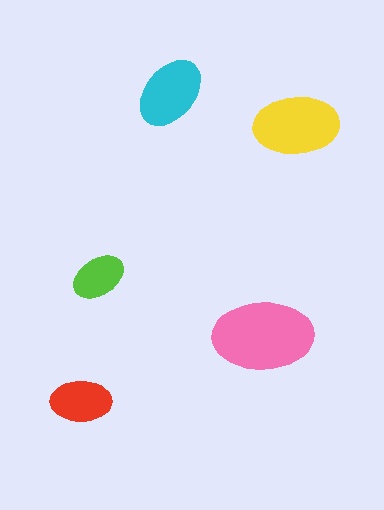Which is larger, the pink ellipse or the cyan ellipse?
The pink one.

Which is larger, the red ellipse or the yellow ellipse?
The yellow one.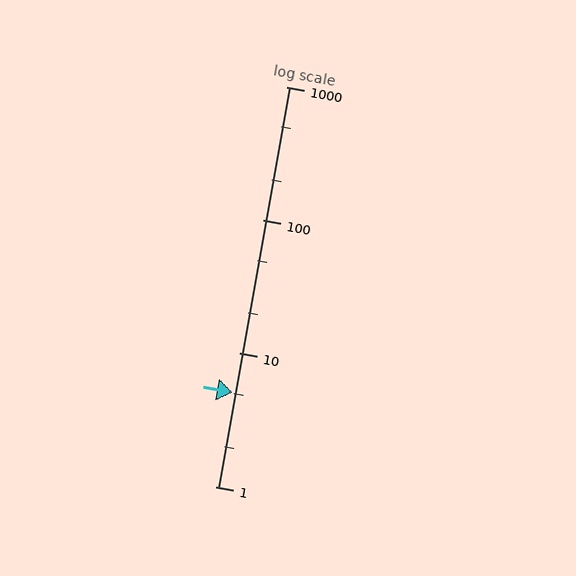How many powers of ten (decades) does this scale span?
The scale spans 3 decades, from 1 to 1000.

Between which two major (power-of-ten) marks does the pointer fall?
The pointer is between 1 and 10.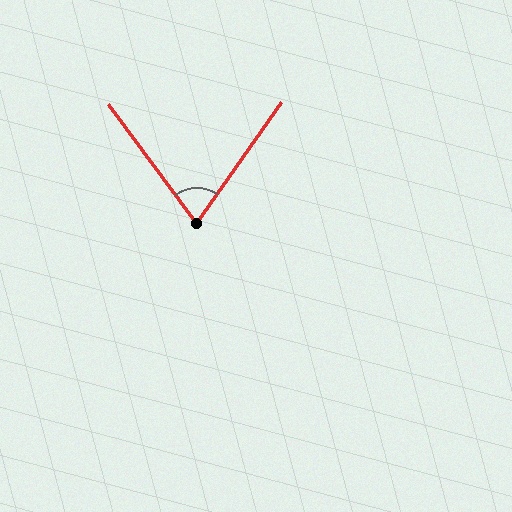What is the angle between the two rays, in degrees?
Approximately 72 degrees.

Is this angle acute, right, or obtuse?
It is acute.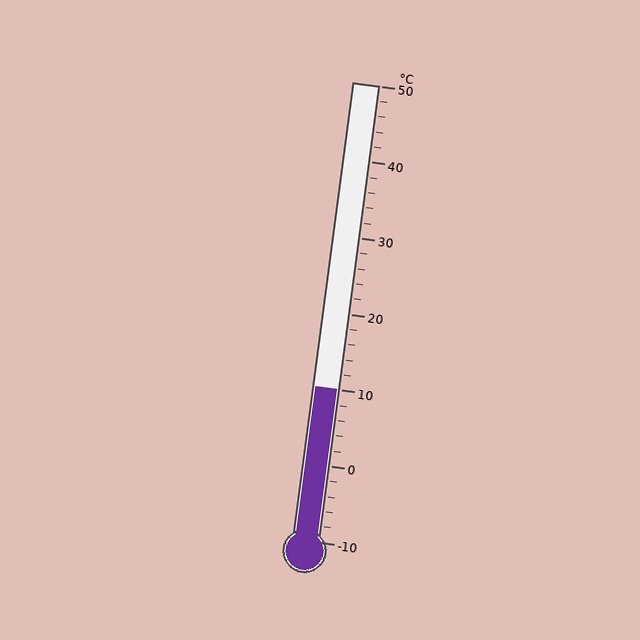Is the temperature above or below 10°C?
The temperature is at 10°C.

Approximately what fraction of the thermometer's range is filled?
The thermometer is filled to approximately 35% of its range.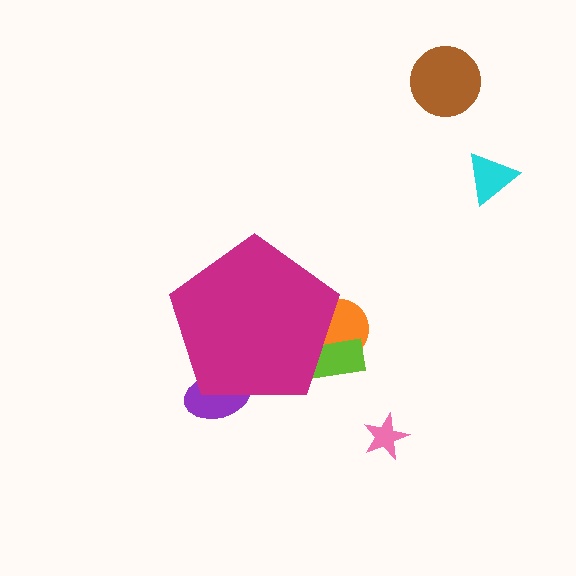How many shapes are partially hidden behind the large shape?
3 shapes are partially hidden.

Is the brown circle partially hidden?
No, the brown circle is fully visible.